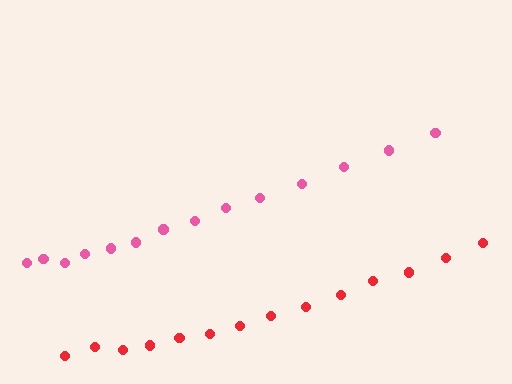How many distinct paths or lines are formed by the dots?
There are 2 distinct paths.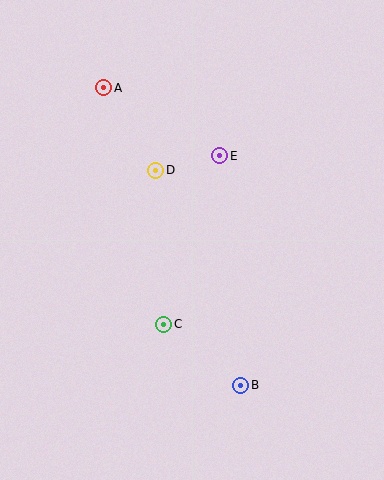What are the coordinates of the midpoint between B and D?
The midpoint between B and D is at (198, 278).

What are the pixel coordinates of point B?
Point B is at (241, 385).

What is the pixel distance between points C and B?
The distance between C and B is 98 pixels.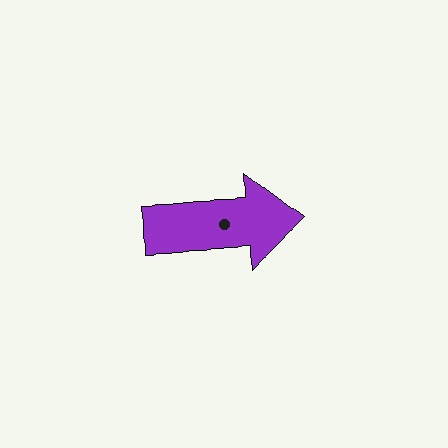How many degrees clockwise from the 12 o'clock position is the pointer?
Approximately 87 degrees.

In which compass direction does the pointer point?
East.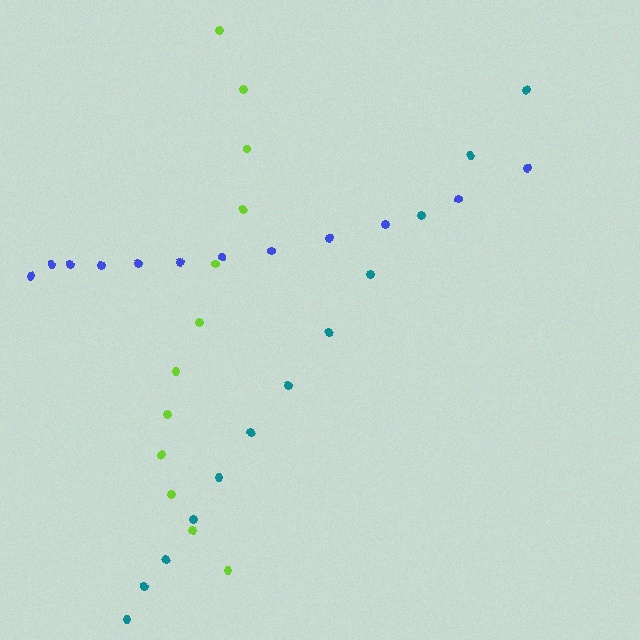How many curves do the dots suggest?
There are 3 distinct paths.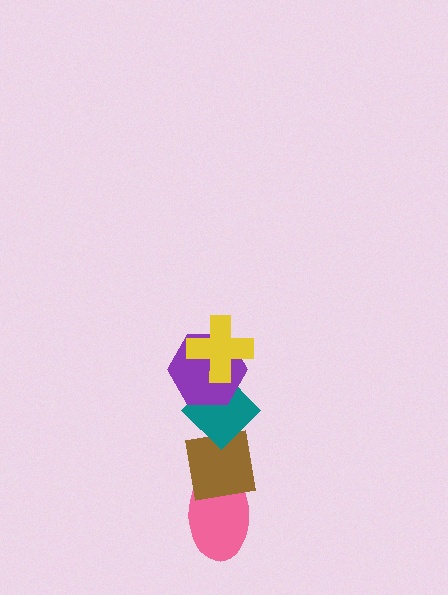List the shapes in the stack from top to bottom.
From top to bottom: the yellow cross, the purple hexagon, the teal diamond, the brown square, the pink ellipse.